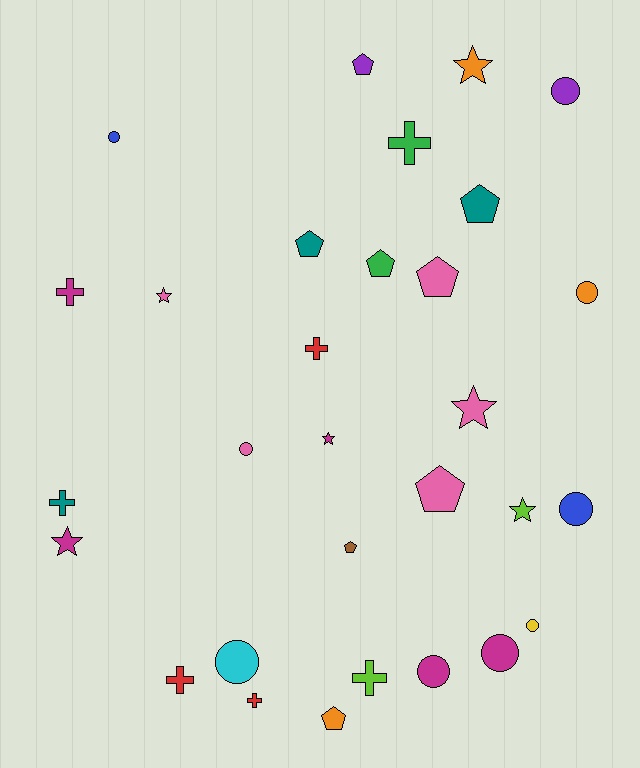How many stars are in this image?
There are 6 stars.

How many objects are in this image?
There are 30 objects.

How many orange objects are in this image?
There are 3 orange objects.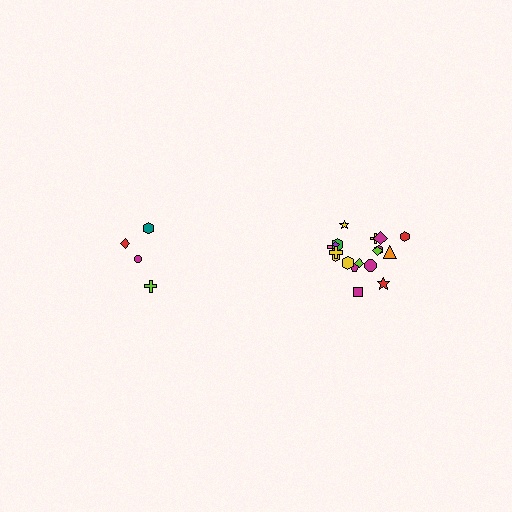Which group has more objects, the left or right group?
The right group.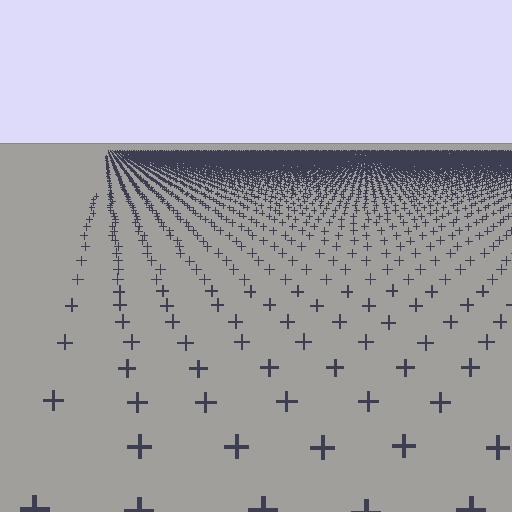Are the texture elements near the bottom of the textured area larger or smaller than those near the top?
Larger. Near the bottom, elements are closer to the viewer and appear at a bigger on-screen size.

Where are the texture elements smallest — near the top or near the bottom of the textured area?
Near the top.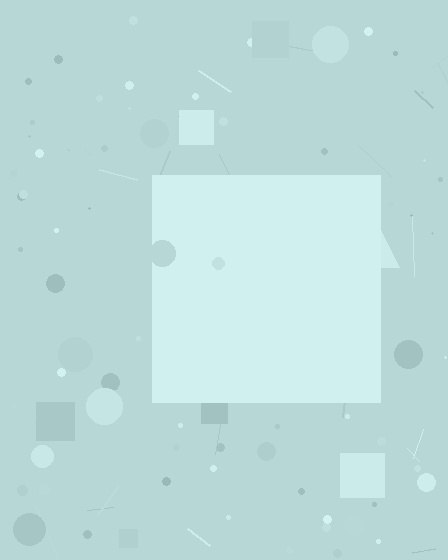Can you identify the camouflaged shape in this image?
The camouflaged shape is a square.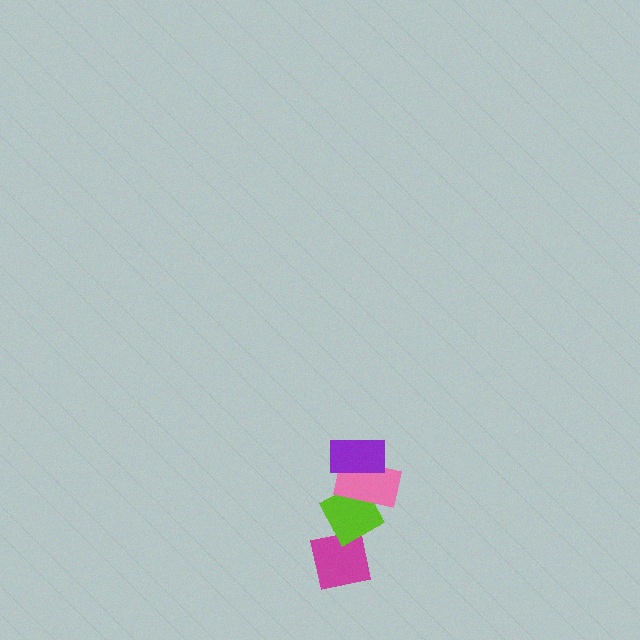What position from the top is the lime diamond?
The lime diamond is 3rd from the top.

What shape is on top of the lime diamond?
The pink rectangle is on top of the lime diamond.